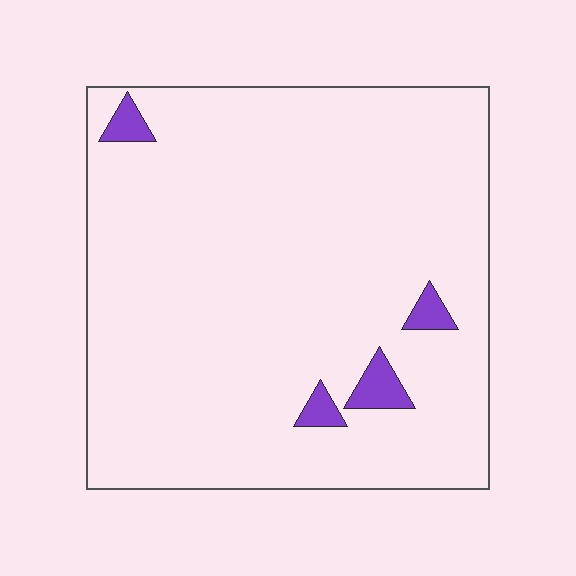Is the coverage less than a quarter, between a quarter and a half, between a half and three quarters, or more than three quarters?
Less than a quarter.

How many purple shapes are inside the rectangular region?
4.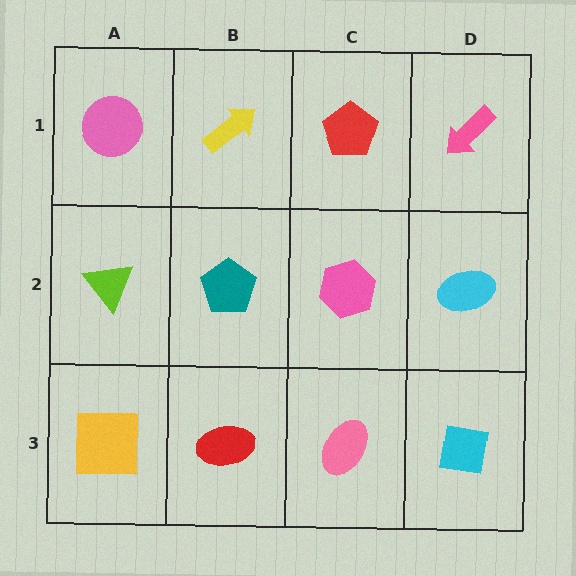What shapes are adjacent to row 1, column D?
A cyan ellipse (row 2, column D), a red pentagon (row 1, column C).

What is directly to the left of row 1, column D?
A red pentagon.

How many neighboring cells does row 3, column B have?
3.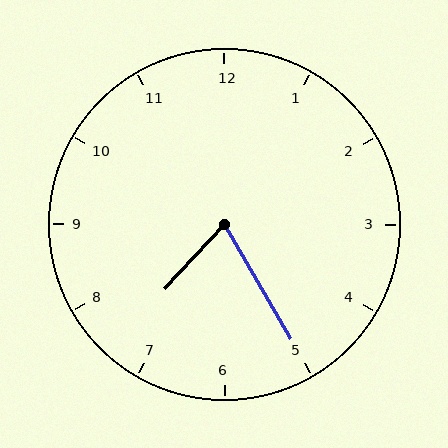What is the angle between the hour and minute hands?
Approximately 72 degrees.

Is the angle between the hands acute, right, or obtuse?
It is acute.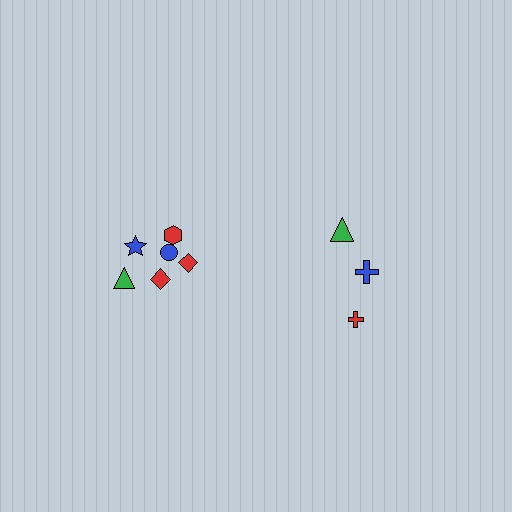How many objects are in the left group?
There are 6 objects.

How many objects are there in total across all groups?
There are 9 objects.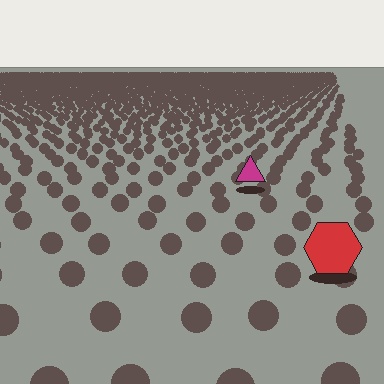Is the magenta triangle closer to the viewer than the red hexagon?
No. The red hexagon is closer — you can tell from the texture gradient: the ground texture is coarser near it.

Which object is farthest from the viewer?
The magenta triangle is farthest from the viewer. It appears smaller and the ground texture around it is denser.